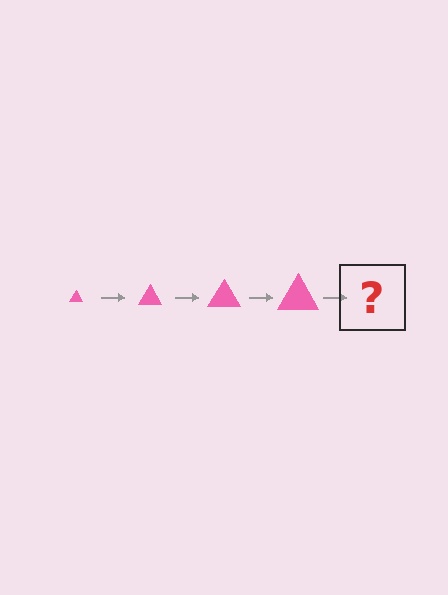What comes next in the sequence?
The next element should be a pink triangle, larger than the previous one.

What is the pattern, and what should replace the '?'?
The pattern is that the triangle gets progressively larger each step. The '?' should be a pink triangle, larger than the previous one.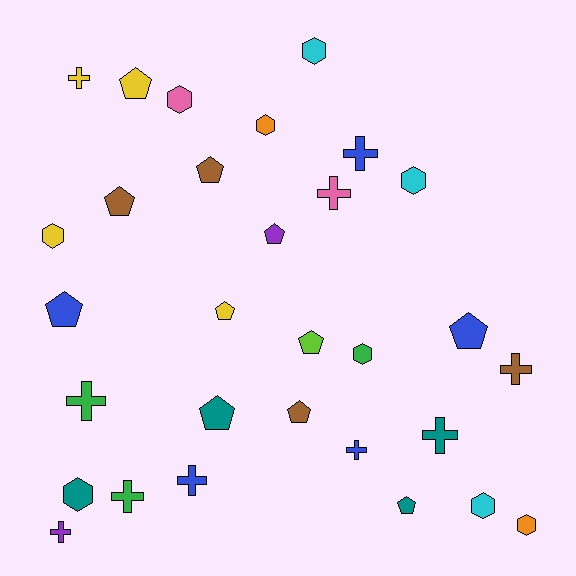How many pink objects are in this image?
There are 2 pink objects.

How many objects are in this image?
There are 30 objects.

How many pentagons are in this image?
There are 11 pentagons.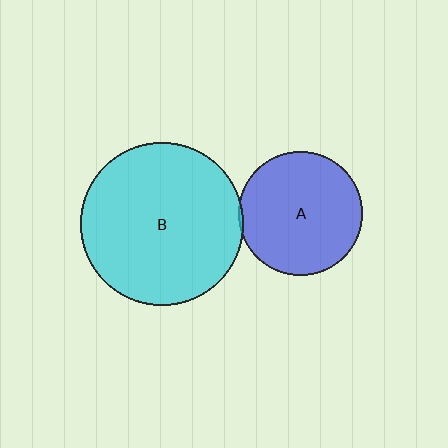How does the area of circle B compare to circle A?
Approximately 1.7 times.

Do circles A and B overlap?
Yes.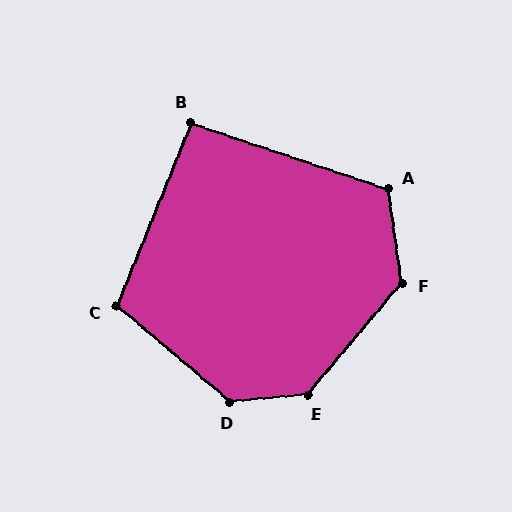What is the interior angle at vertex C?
Approximately 108 degrees (obtuse).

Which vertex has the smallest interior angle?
B, at approximately 94 degrees.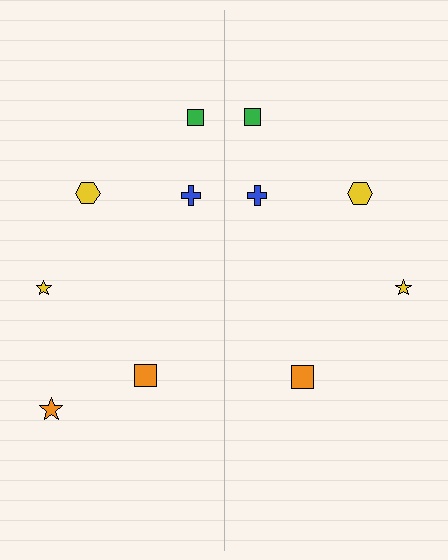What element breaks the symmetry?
A orange star is missing from the right side.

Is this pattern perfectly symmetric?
No, the pattern is not perfectly symmetric. A orange star is missing from the right side.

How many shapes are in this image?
There are 11 shapes in this image.